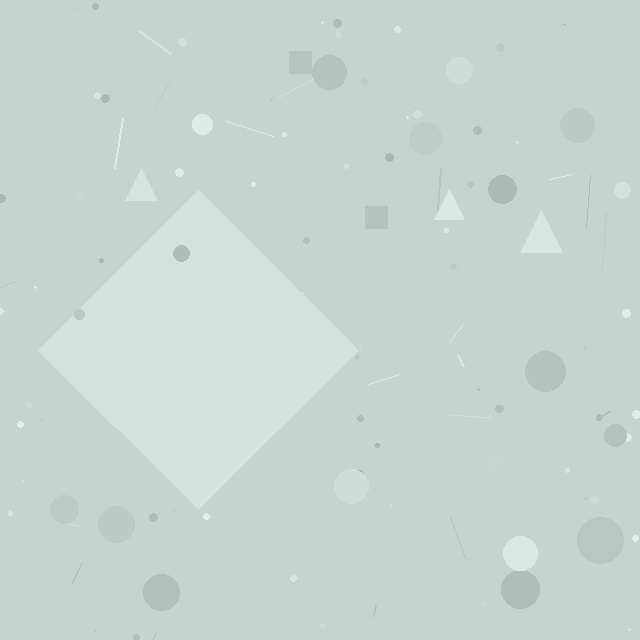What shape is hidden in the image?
A diamond is hidden in the image.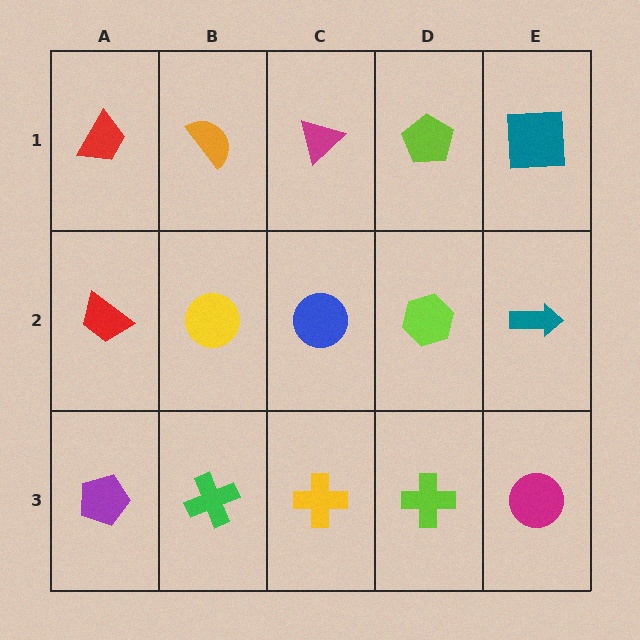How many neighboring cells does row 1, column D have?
3.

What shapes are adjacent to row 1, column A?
A red trapezoid (row 2, column A), an orange semicircle (row 1, column B).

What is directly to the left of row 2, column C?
A yellow circle.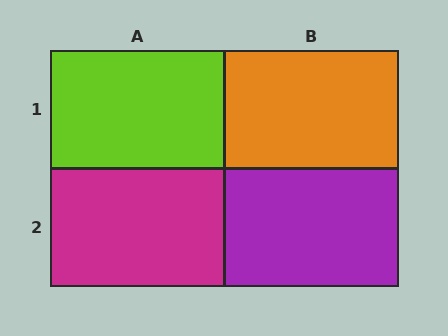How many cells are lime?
1 cell is lime.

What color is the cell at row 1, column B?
Orange.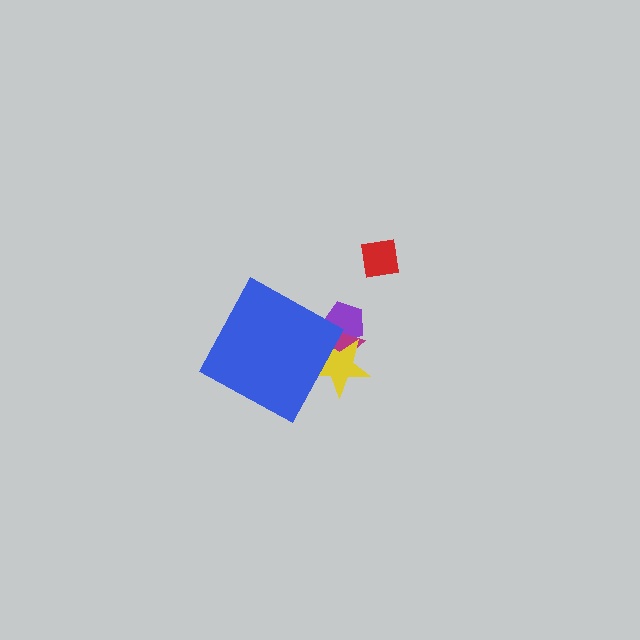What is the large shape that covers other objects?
A blue diamond.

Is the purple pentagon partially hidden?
Yes, the purple pentagon is partially hidden behind the blue diamond.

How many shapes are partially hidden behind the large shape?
3 shapes are partially hidden.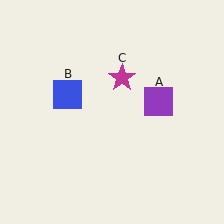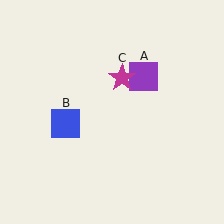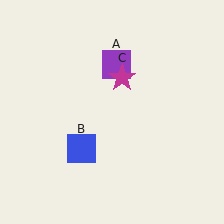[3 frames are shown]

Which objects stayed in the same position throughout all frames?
Magenta star (object C) remained stationary.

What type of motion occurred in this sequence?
The purple square (object A), blue square (object B) rotated counterclockwise around the center of the scene.